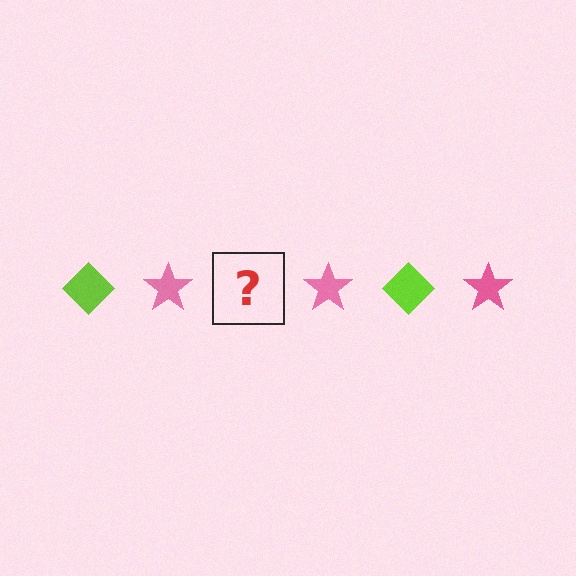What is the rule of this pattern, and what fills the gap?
The rule is that the pattern alternates between lime diamond and pink star. The gap should be filled with a lime diamond.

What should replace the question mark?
The question mark should be replaced with a lime diamond.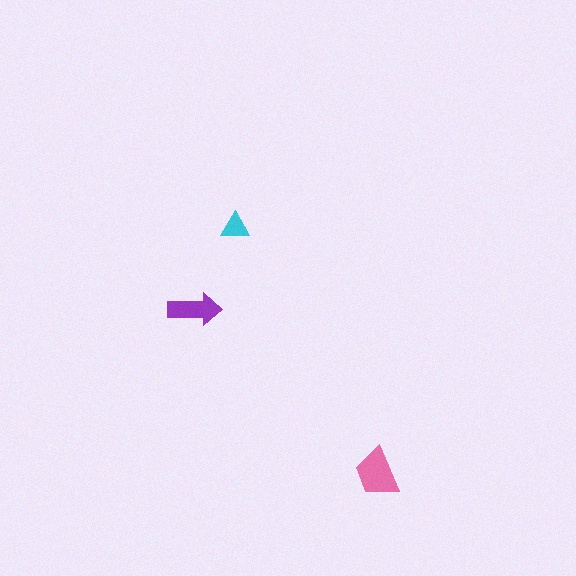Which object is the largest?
The pink trapezoid.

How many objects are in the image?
There are 3 objects in the image.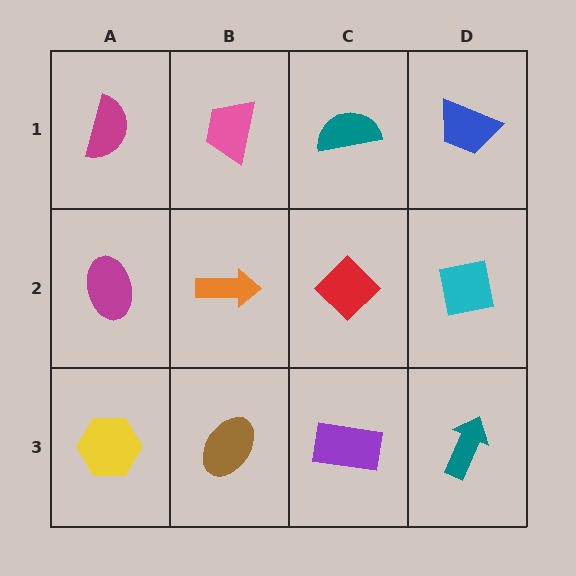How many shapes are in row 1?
4 shapes.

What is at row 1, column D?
A blue trapezoid.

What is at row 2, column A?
A magenta ellipse.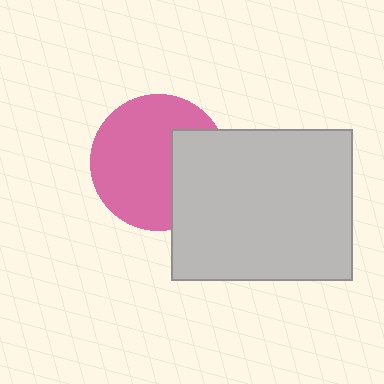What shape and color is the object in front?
The object in front is a light gray rectangle.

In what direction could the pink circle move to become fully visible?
The pink circle could move left. That would shift it out from behind the light gray rectangle entirely.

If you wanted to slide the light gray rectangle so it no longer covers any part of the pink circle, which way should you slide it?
Slide it right — that is the most direct way to separate the two shapes.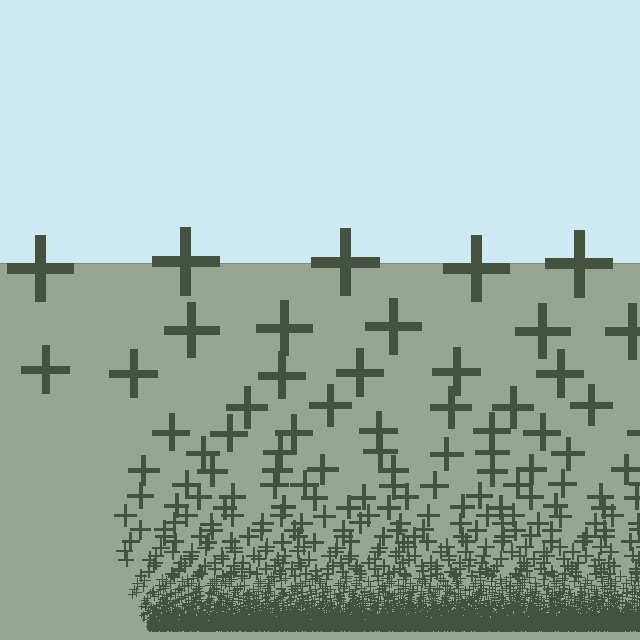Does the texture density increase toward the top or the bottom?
Density increases toward the bottom.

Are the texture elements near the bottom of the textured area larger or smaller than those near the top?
Smaller. The gradient is inverted — elements near the bottom are smaller and denser.